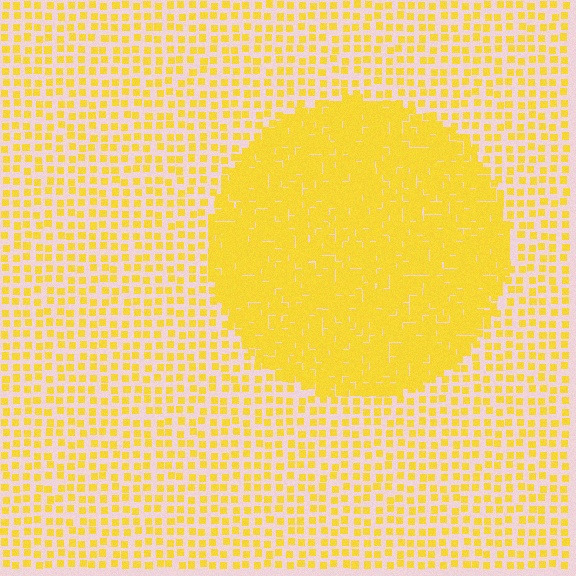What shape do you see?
I see a circle.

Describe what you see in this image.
The image contains small yellow elements arranged at two different densities. A circle-shaped region is visible where the elements are more densely packed than the surrounding area.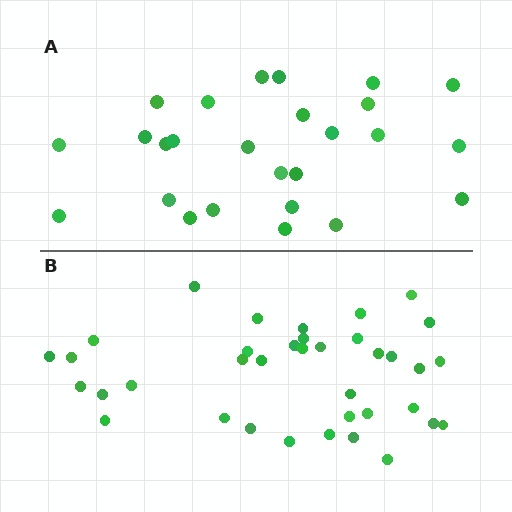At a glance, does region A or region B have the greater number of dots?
Region B (the bottom region) has more dots.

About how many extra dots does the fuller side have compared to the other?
Region B has roughly 12 or so more dots than region A.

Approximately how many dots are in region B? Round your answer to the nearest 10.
About 40 dots. (The exact count is 37, which rounds to 40.)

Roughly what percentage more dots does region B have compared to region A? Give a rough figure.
About 40% more.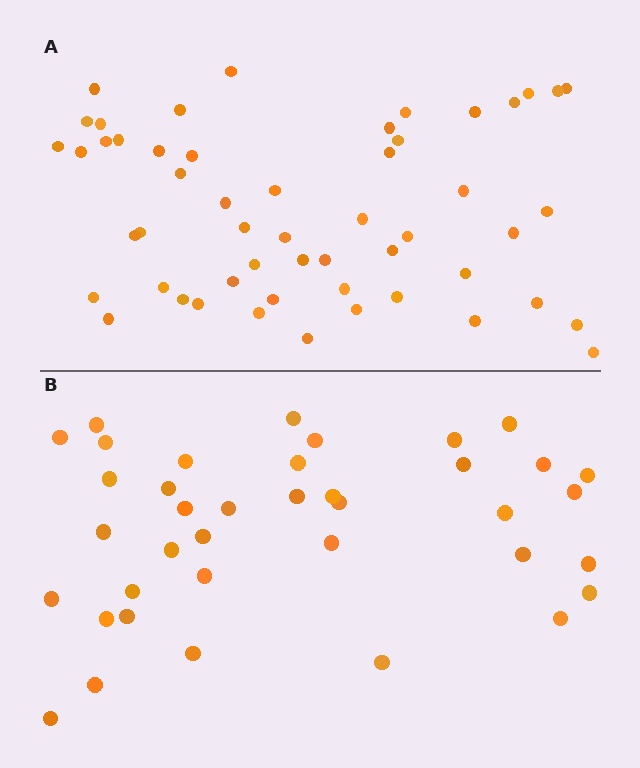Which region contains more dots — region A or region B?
Region A (the top region) has more dots.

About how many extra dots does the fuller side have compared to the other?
Region A has approximately 15 more dots than region B.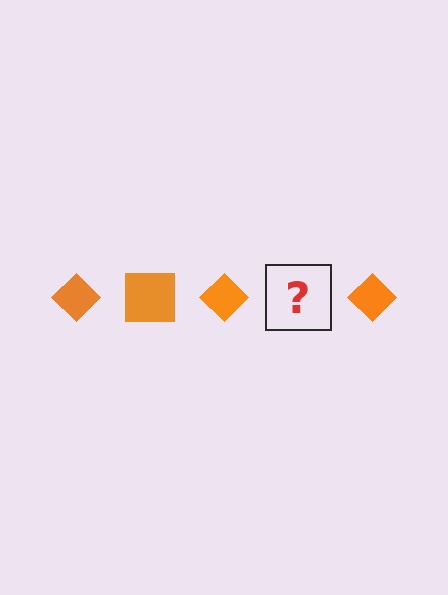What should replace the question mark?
The question mark should be replaced with an orange square.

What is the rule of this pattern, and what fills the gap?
The rule is that the pattern cycles through diamond, square shapes in orange. The gap should be filled with an orange square.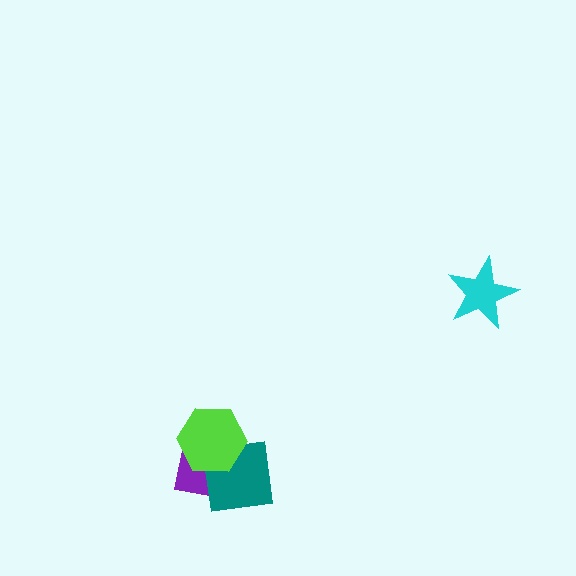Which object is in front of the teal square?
The lime hexagon is in front of the teal square.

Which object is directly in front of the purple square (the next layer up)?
The teal square is directly in front of the purple square.